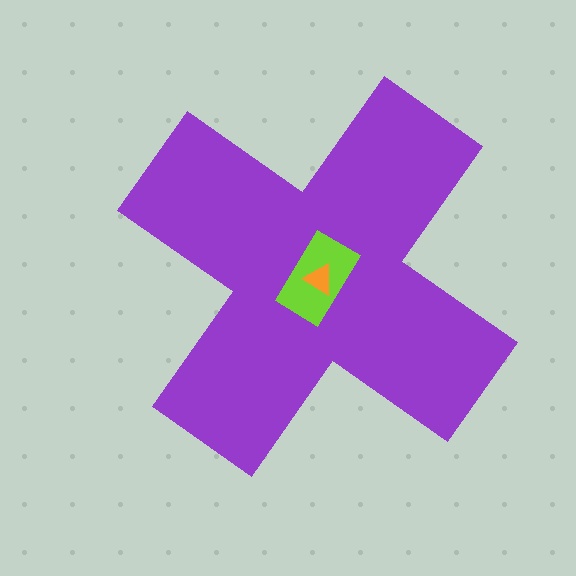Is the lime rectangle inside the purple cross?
Yes.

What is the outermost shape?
The purple cross.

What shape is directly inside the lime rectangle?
The orange triangle.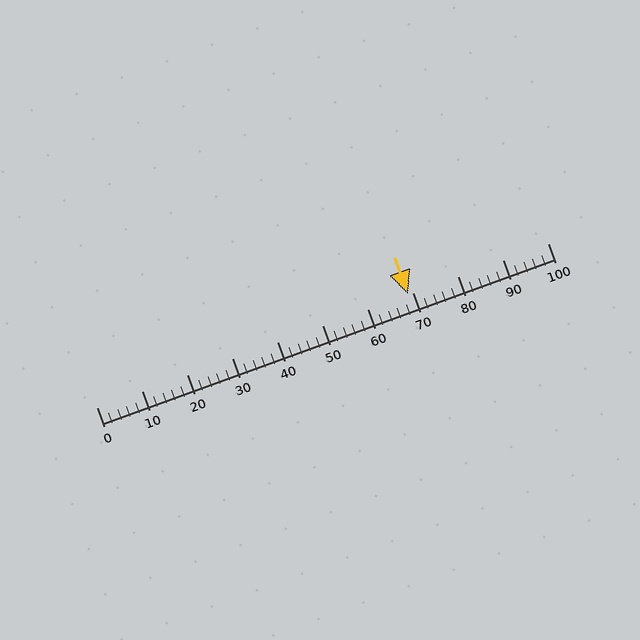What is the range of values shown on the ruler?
The ruler shows values from 0 to 100.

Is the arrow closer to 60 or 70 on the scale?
The arrow is closer to 70.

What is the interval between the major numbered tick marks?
The major tick marks are spaced 10 units apart.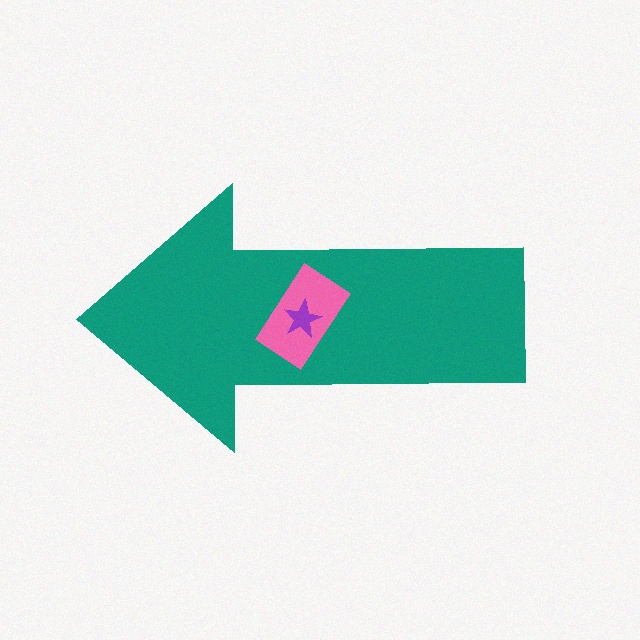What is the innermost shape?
The purple star.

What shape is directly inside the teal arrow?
The pink rectangle.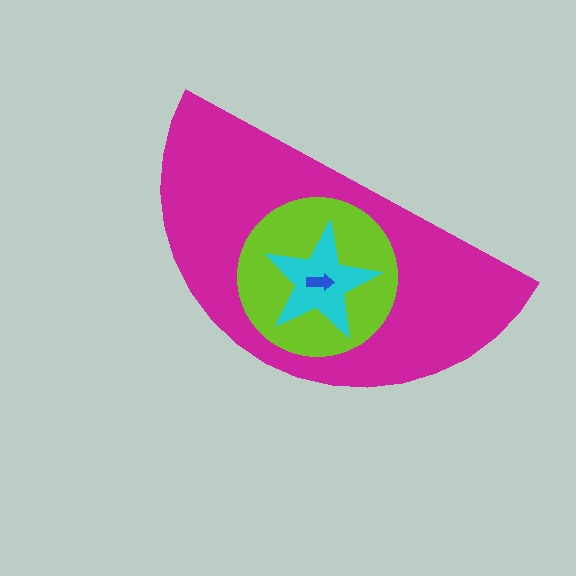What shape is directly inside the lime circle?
The cyan star.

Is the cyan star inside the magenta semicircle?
Yes.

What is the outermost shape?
The magenta semicircle.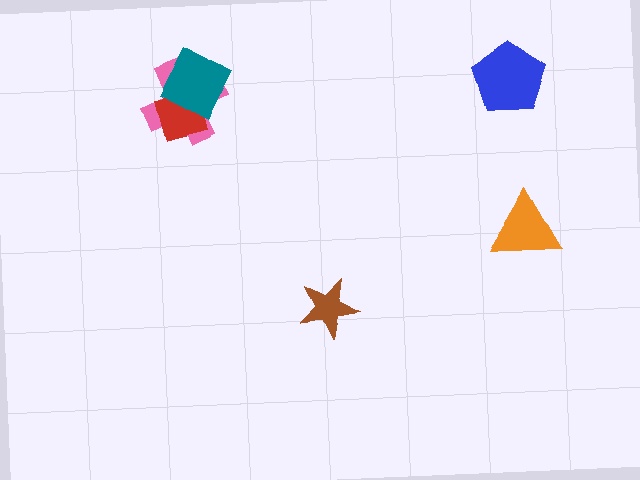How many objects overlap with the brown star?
0 objects overlap with the brown star.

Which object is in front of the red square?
The teal square is in front of the red square.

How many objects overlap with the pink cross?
2 objects overlap with the pink cross.